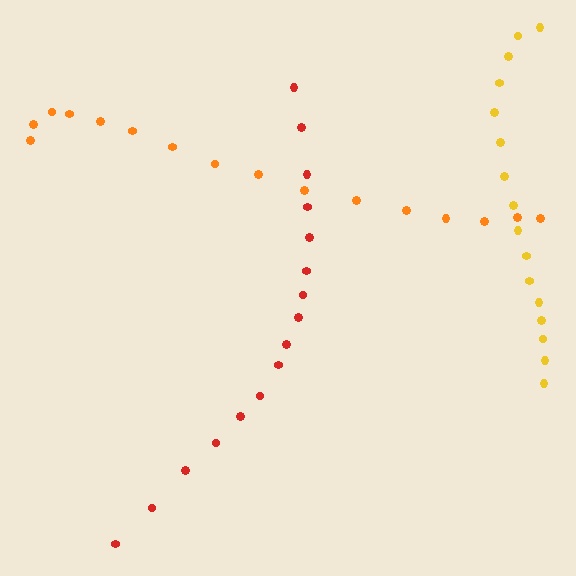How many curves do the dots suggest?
There are 3 distinct paths.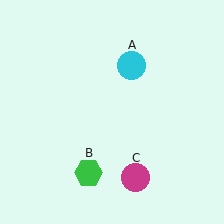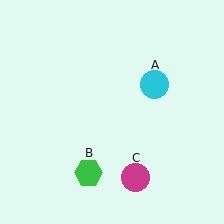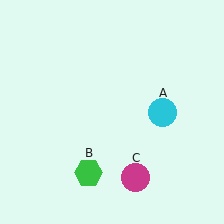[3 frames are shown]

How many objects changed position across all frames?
1 object changed position: cyan circle (object A).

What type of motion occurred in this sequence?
The cyan circle (object A) rotated clockwise around the center of the scene.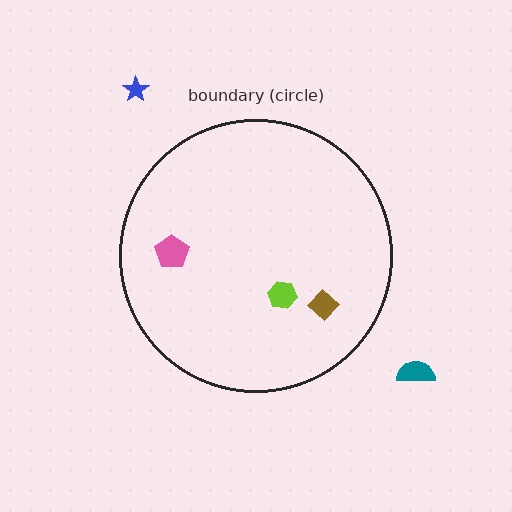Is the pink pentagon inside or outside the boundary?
Inside.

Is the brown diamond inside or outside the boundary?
Inside.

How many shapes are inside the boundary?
3 inside, 2 outside.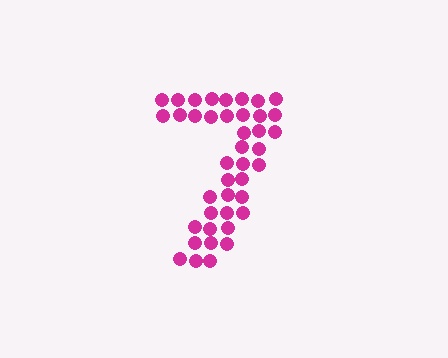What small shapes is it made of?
It is made of small circles.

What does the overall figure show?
The overall figure shows the digit 7.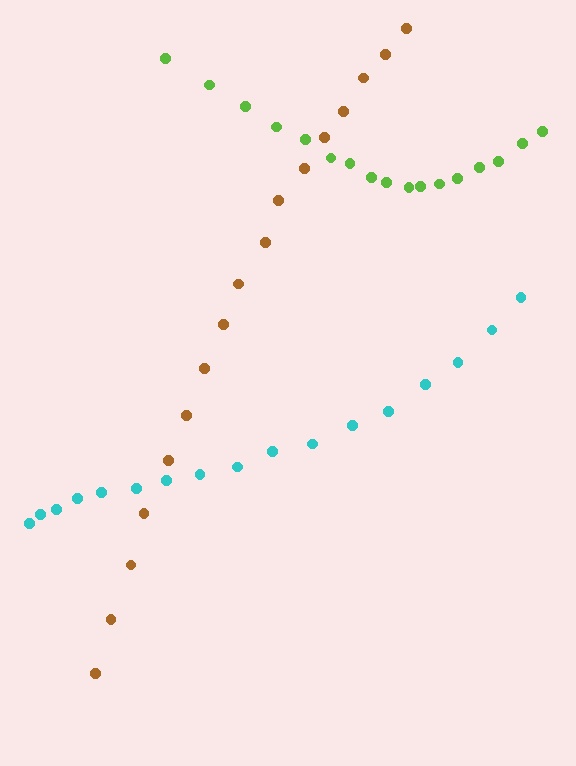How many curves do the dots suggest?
There are 3 distinct paths.